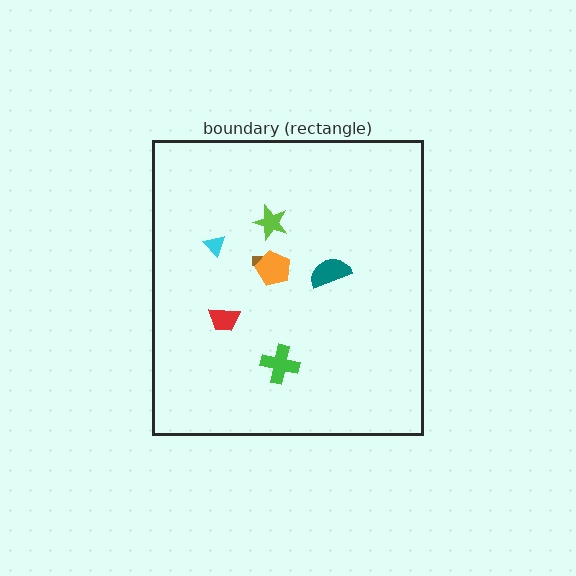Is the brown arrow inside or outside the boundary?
Inside.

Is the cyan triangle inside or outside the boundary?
Inside.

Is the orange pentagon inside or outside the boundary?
Inside.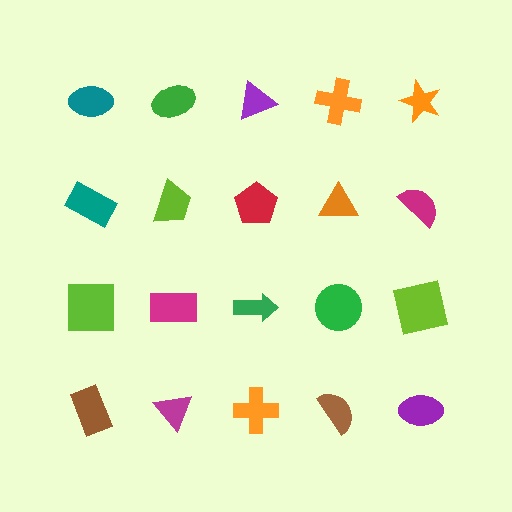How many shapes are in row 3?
5 shapes.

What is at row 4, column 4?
A brown semicircle.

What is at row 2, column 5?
A magenta semicircle.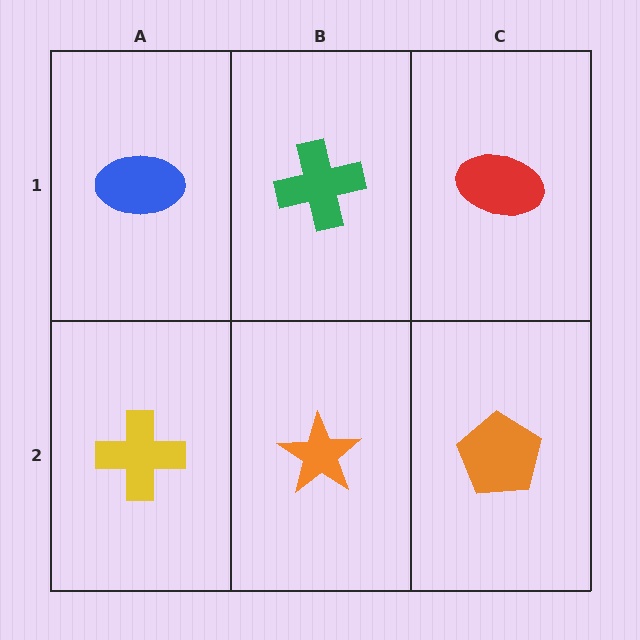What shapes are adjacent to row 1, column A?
A yellow cross (row 2, column A), a green cross (row 1, column B).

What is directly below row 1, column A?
A yellow cross.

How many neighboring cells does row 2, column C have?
2.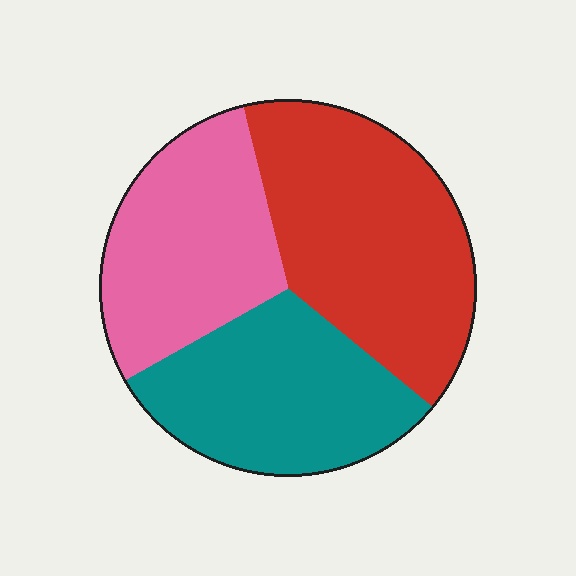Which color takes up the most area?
Red, at roughly 40%.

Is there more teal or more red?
Red.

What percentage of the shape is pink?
Pink covers 29% of the shape.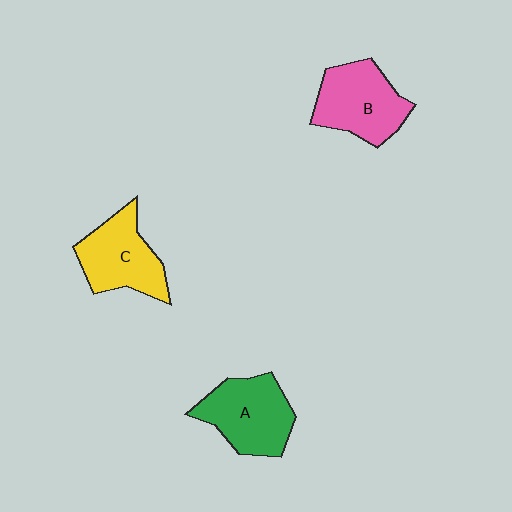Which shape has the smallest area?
Shape C (yellow).